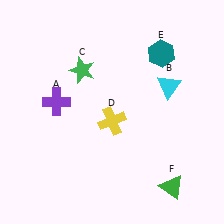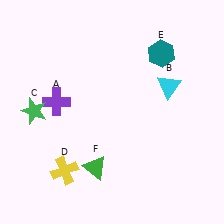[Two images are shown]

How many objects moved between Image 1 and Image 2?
3 objects moved between the two images.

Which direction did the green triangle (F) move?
The green triangle (F) moved left.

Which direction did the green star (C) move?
The green star (C) moved left.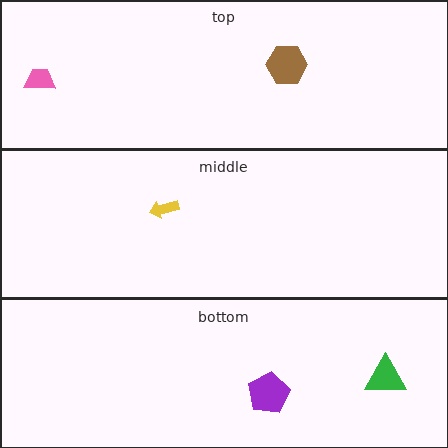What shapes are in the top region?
The pink trapezoid, the brown hexagon.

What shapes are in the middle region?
The yellow arrow.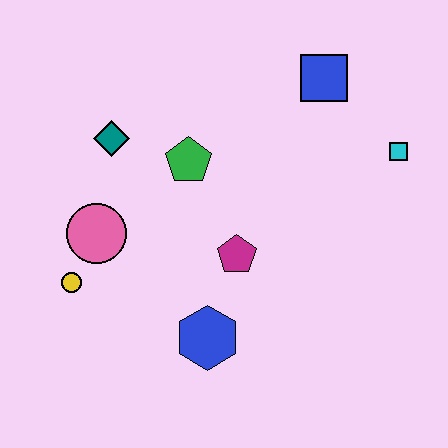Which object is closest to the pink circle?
The yellow circle is closest to the pink circle.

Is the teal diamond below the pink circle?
No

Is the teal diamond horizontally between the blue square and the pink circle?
Yes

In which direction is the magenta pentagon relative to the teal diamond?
The magenta pentagon is to the right of the teal diamond.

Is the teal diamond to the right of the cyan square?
No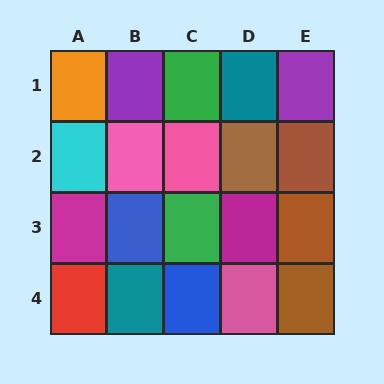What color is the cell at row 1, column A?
Orange.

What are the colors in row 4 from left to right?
Red, teal, blue, pink, brown.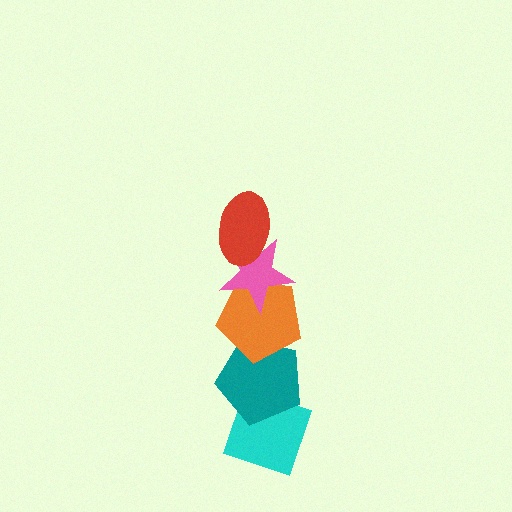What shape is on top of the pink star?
The red ellipse is on top of the pink star.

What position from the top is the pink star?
The pink star is 2nd from the top.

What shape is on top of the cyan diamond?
The teal pentagon is on top of the cyan diamond.